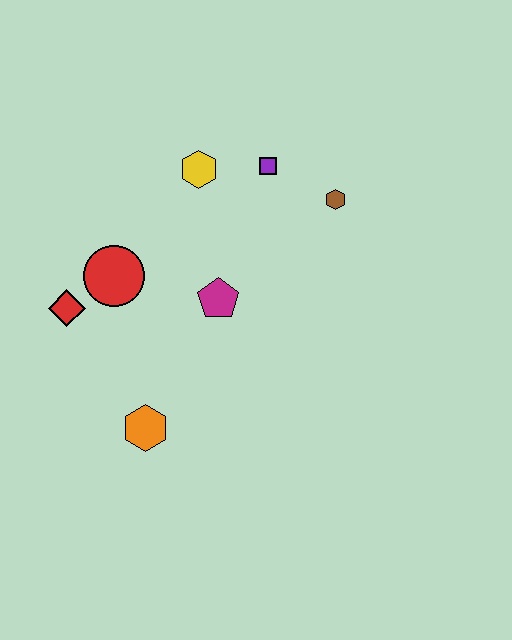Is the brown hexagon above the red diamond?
Yes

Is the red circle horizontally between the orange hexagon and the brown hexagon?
No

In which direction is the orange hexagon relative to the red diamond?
The orange hexagon is below the red diamond.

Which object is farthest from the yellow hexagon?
The orange hexagon is farthest from the yellow hexagon.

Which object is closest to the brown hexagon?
The purple square is closest to the brown hexagon.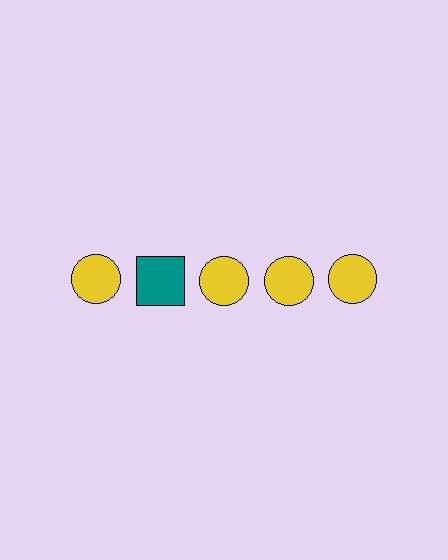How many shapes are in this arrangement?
There are 5 shapes arranged in a grid pattern.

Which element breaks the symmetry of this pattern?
The teal square in the top row, second from left column breaks the symmetry. All other shapes are yellow circles.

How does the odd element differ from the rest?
It differs in both color (teal instead of yellow) and shape (square instead of circle).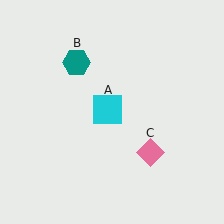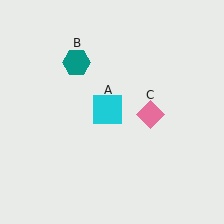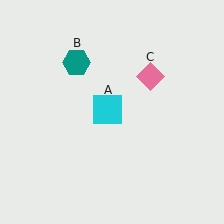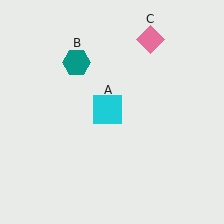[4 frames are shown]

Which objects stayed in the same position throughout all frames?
Cyan square (object A) and teal hexagon (object B) remained stationary.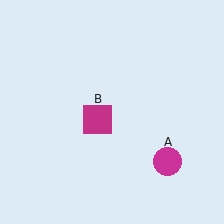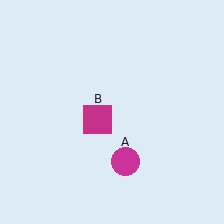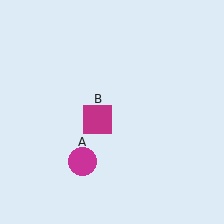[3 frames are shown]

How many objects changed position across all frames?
1 object changed position: magenta circle (object A).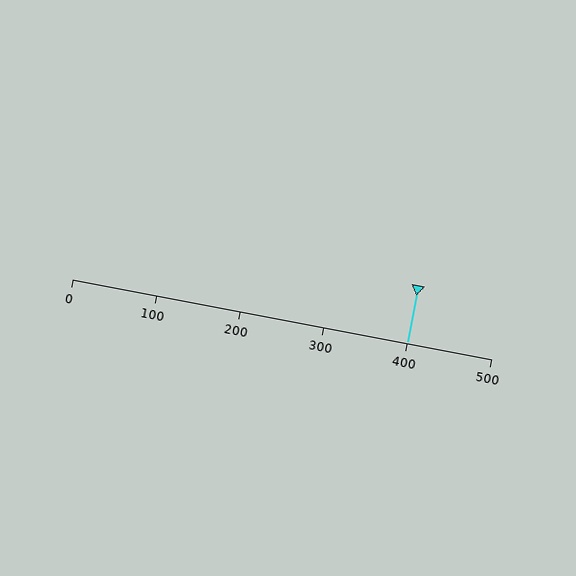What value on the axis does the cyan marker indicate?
The marker indicates approximately 400.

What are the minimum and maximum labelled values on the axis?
The axis runs from 0 to 500.